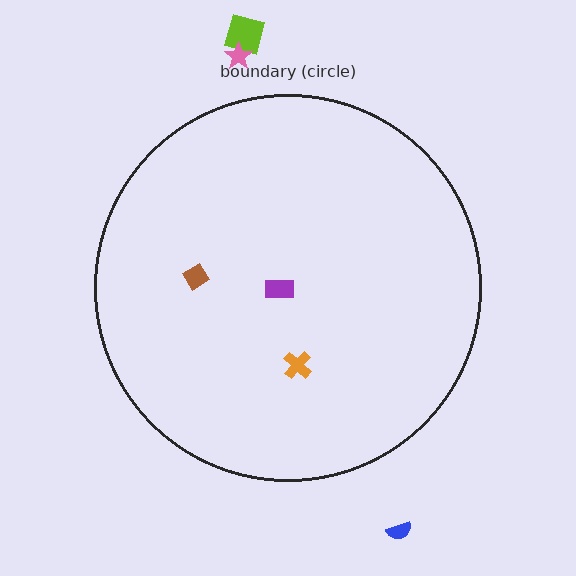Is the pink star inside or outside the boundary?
Outside.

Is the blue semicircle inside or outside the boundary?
Outside.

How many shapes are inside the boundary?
3 inside, 3 outside.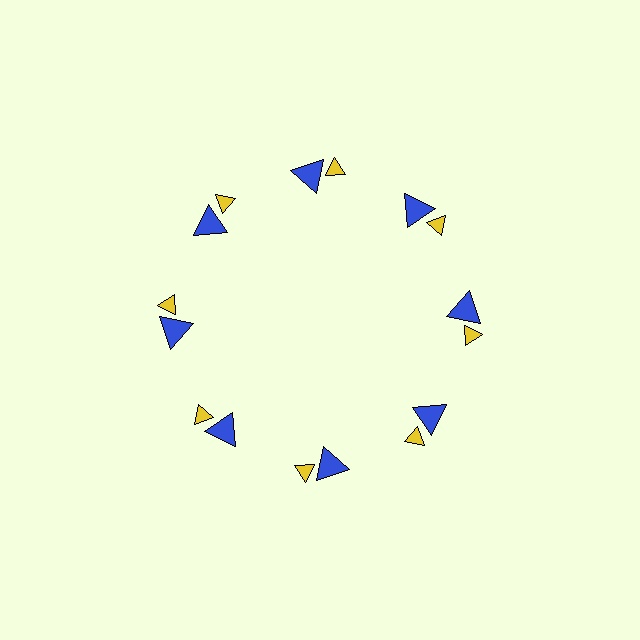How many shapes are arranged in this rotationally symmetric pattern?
There are 16 shapes, arranged in 8 groups of 2.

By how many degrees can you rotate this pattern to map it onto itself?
The pattern maps onto itself every 45 degrees of rotation.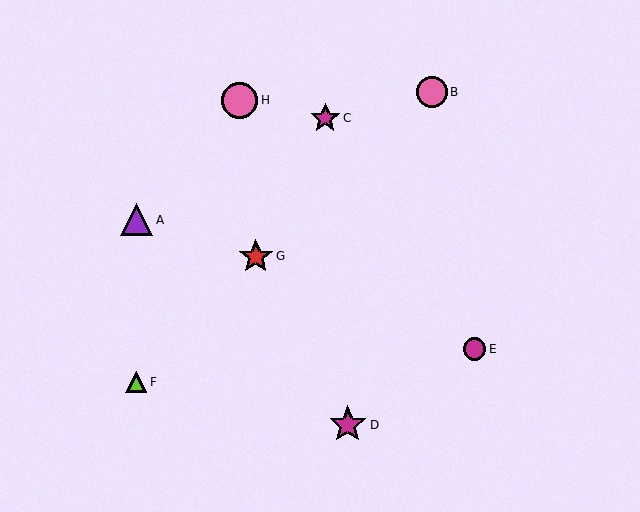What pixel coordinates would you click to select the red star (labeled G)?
Click at (256, 256) to select the red star G.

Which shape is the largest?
The magenta star (labeled D) is the largest.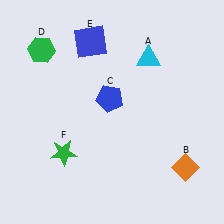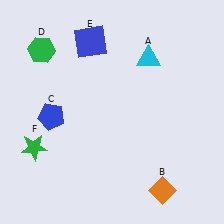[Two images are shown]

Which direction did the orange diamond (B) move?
The orange diamond (B) moved left.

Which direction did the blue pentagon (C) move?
The blue pentagon (C) moved left.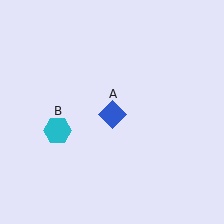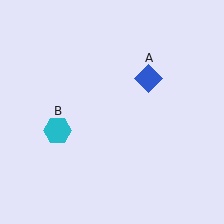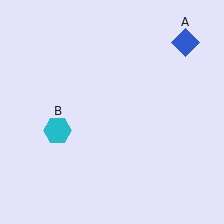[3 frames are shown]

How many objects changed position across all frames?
1 object changed position: blue diamond (object A).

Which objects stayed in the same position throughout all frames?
Cyan hexagon (object B) remained stationary.